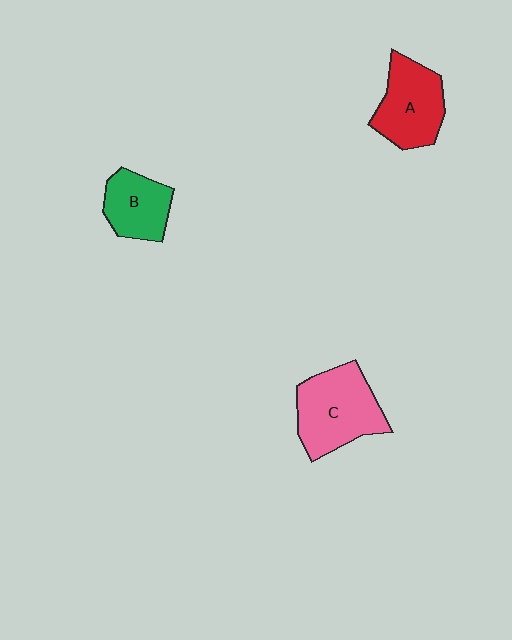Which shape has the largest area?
Shape C (pink).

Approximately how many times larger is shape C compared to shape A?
Approximately 1.2 times.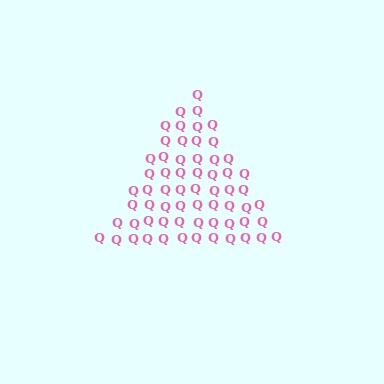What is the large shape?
The large shape is a triangle.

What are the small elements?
The small elements are letter Q's.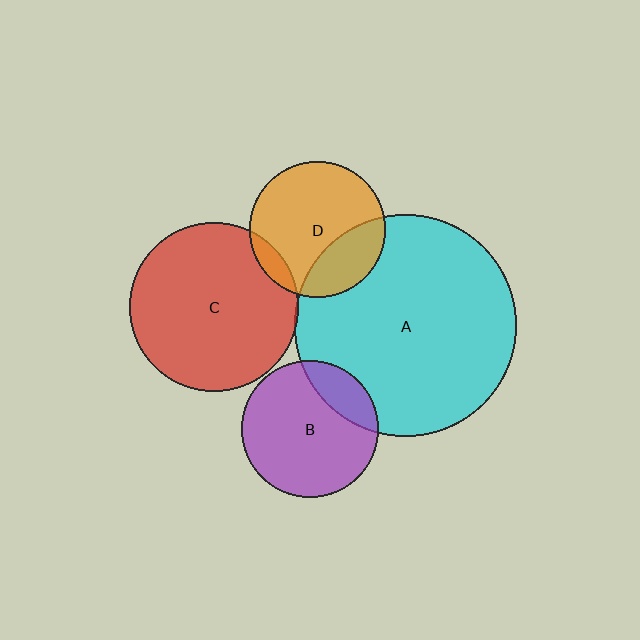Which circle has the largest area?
Circle A (cyan).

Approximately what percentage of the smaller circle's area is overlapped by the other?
Approximately 25%.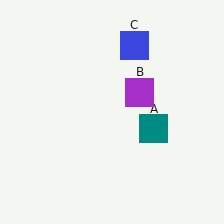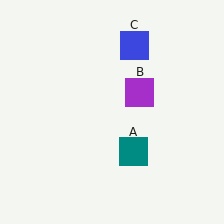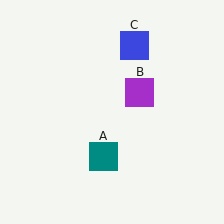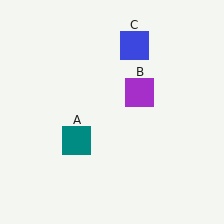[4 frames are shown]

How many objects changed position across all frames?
1 object changed position: teal square (object A).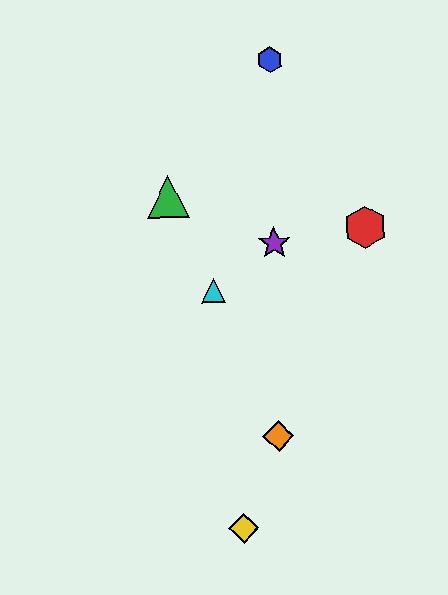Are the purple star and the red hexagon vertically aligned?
No, the purple star is at x≈274 and the red hexagon is at x≈365.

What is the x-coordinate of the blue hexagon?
The blue hexagon is at x≈270.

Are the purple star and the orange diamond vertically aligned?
Yes, both are at x≈274.